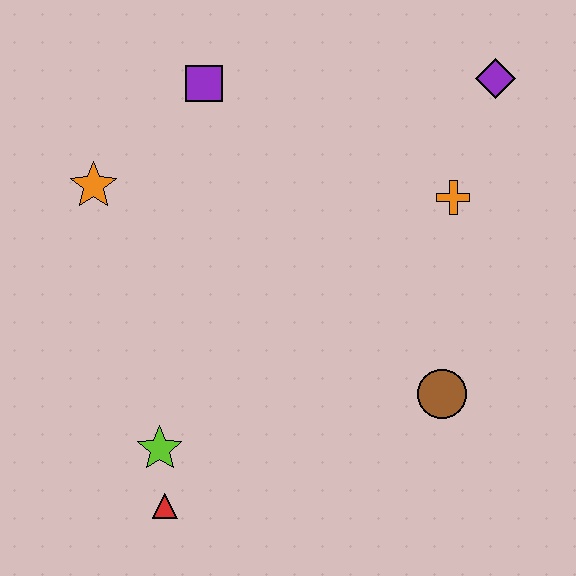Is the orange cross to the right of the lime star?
Yes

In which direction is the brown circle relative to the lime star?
The brown circle is to the right of the lime star.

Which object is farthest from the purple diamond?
The red triangle is farthest from the purple diamond.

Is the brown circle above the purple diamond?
No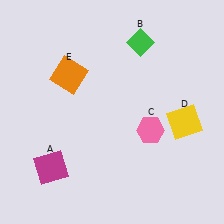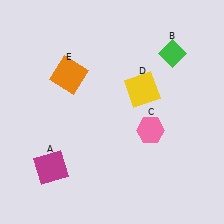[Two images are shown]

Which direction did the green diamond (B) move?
The green diamond (B) moved right.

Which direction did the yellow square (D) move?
The yellow square (D) moved left.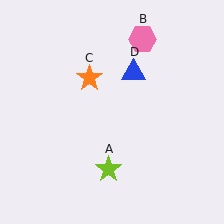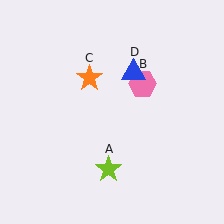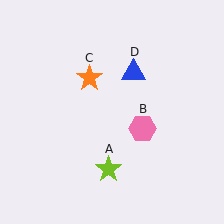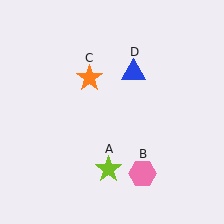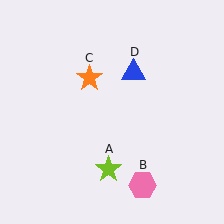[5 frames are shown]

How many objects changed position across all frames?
1 object changed position: pink hexagon (object B).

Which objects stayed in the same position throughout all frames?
Lime star (object A) and orange star (object C) and blue triangle (object D) remained stationary.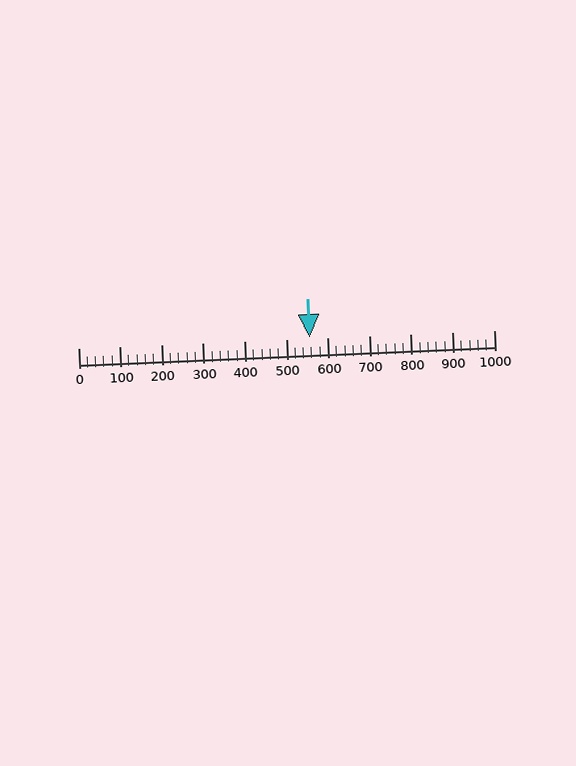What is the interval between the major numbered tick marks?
The major tick marks are spaced 100 units apart.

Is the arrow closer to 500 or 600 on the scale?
The arrow is closer to 600.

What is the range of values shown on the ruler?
The ruler shows values from 0 to 1000.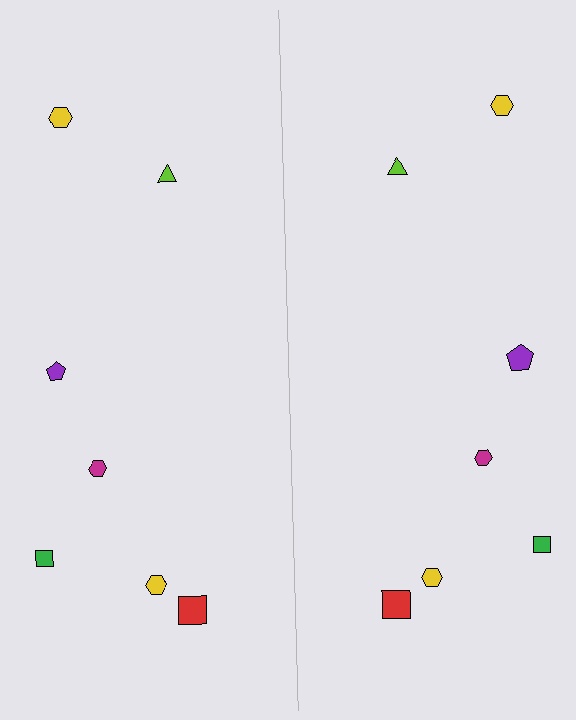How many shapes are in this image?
There are 14 shapes in this image.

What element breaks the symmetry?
The purple pentagon on the right side has a different size than its mirror counterpart.